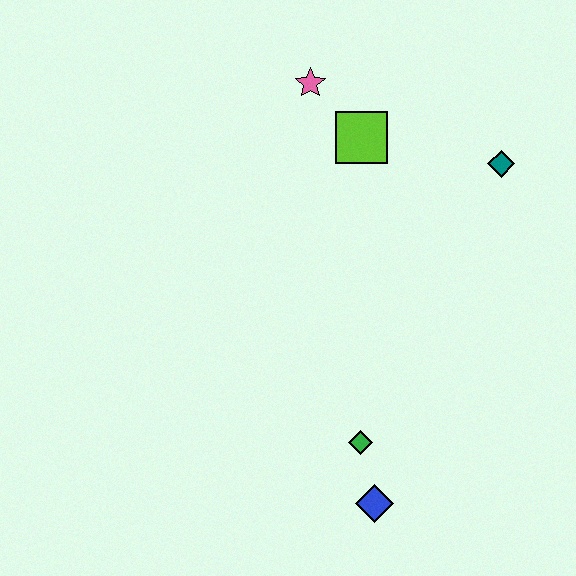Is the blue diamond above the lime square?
No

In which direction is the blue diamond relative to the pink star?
The blue diamond is below the pink star.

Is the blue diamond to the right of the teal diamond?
No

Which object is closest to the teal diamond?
The lime square is closest to the teal diamond.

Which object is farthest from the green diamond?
The pink star is farthest from the green diamond.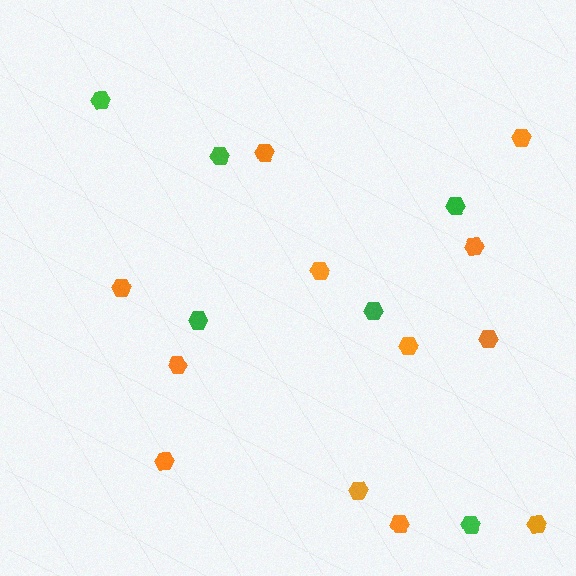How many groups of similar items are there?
There are 2 groups: one group of orange hexagons (12) and one group of green hexagons (6).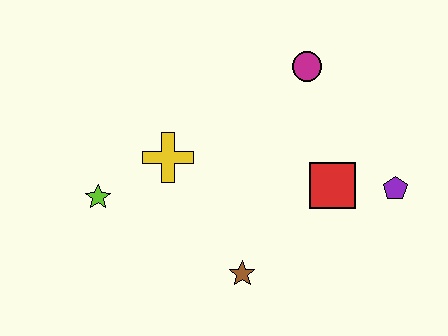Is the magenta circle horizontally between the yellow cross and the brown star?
No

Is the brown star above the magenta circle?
No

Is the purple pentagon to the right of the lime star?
Yes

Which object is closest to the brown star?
The red square is closest to the brown star.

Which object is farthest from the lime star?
The purple pentagon is farthest from the lime star.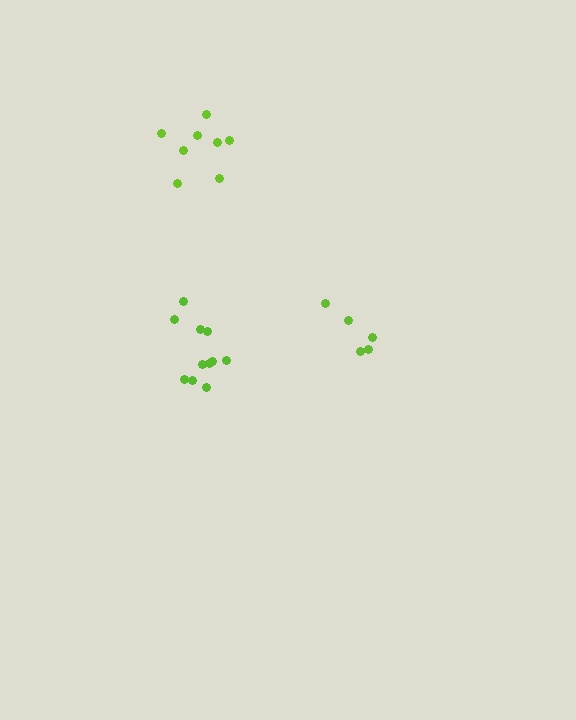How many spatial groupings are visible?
There are 3 spatial groupings.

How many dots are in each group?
Group 1: 5 dots, Group 2: 11 dots, Group 3: 8 dots (24 total).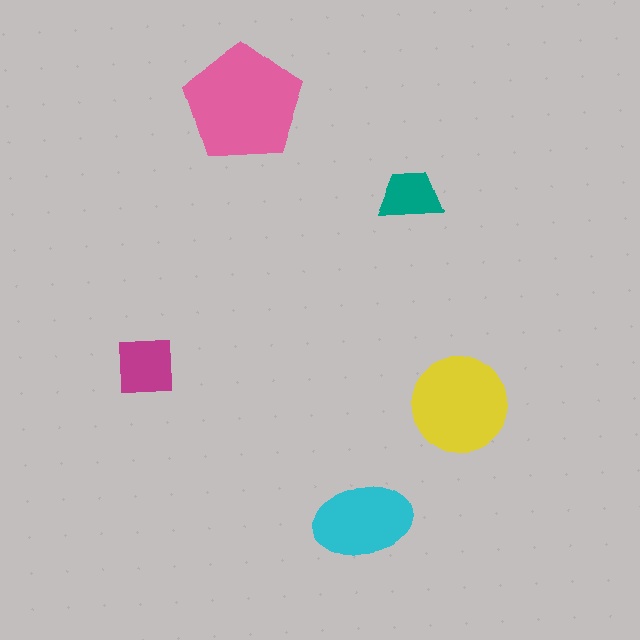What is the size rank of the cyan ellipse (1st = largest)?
3rd.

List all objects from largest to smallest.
The pink pentagon, the yellow circle, the cyan ellipse, the magenta square, the teal trapezoid.